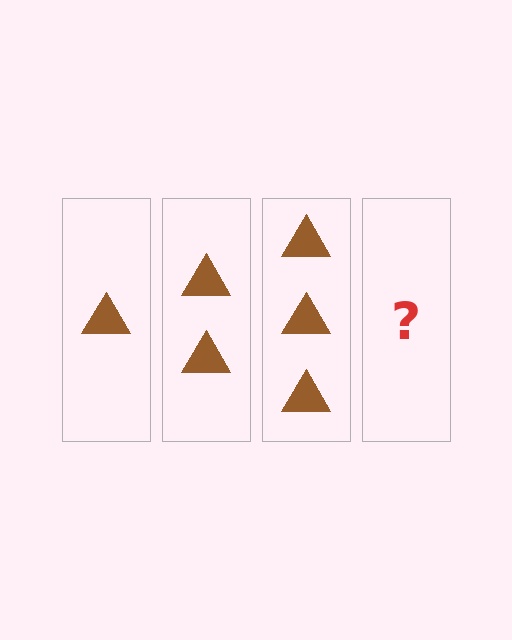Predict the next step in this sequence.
The next step is 4 triangles.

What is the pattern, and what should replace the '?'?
The pattern is that each step adds one more triangle. The '?' should be 4 triangles.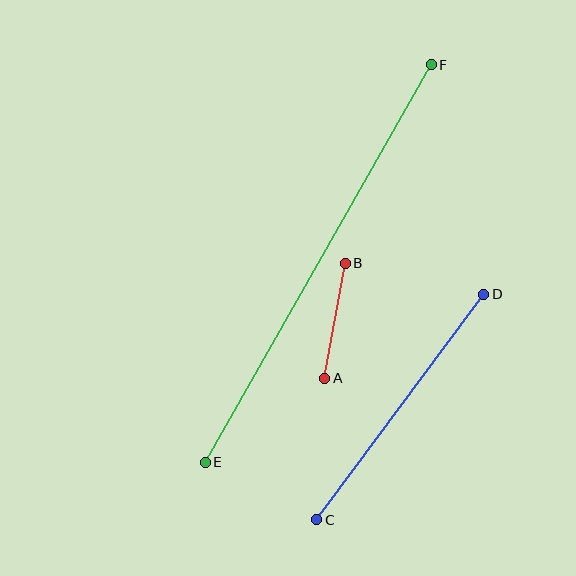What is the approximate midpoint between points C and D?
The midpoint is at approximately (400, 407) pixels.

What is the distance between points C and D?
The distance is approximately 280 pixels.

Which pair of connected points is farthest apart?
Points E and F are farthest apart.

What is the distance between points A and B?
The distance is approximately 117 pixels.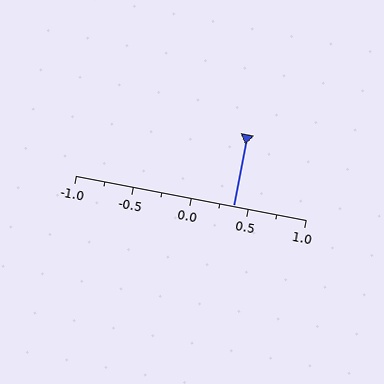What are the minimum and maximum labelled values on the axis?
The axis runs from -1.0 to 1.0.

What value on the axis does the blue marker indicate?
The marker indicates approximately 0.38.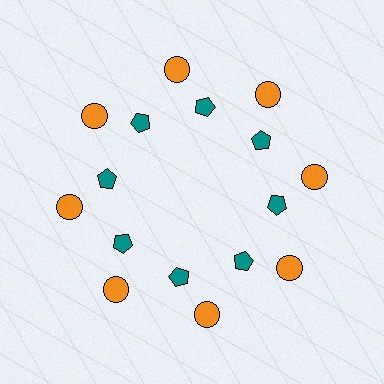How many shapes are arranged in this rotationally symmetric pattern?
There are 16 shapes, arranged in 8 groups of 2.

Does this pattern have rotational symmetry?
Yes, this pattern has 8-fold rotational symmetry. It looks the same after rotating 45 degrees around the center.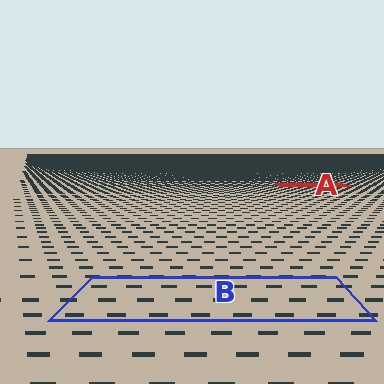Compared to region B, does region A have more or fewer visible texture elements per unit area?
Region A has more texture elements per unit area — they are packed more densely because it is farther away.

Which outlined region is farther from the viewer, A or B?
Region A is farther from the viewer — the texture elements inside it appear smaller and more densely packed.